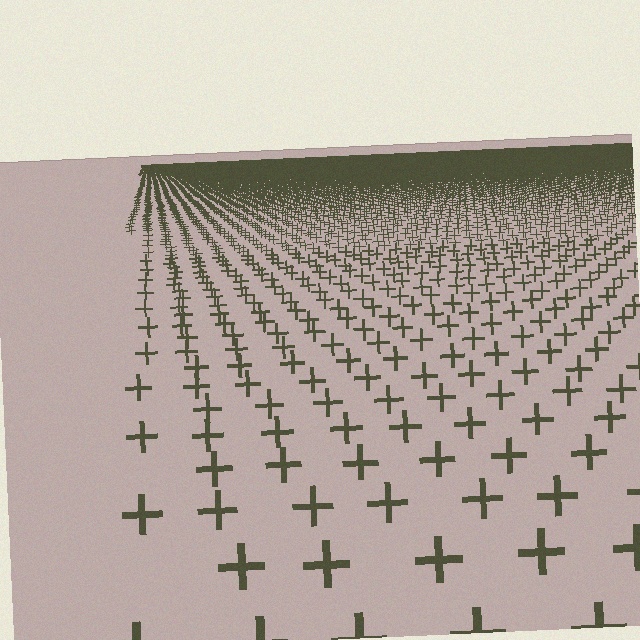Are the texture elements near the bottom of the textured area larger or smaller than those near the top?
Larger. Near the bottom, elements are closer to the viewer and appear at a bigger on-screen size.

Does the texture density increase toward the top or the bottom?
Density increases toward the top.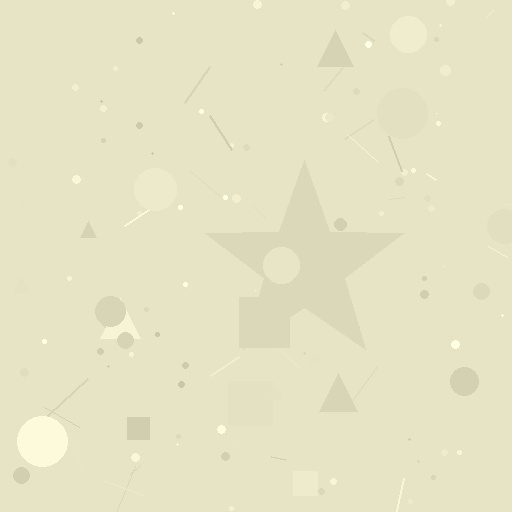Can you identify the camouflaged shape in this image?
The camouflaged shape is a star.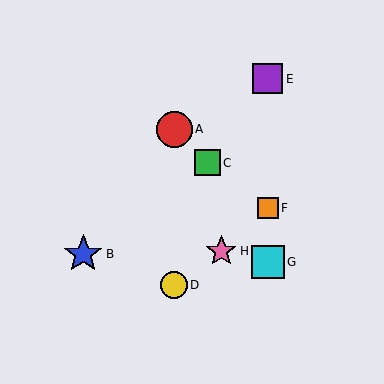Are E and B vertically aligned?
No, E is at x≈268 and B is at x≈83.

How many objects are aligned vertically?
3 objects (E, F, G) are aligned vertically.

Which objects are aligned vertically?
Objects E, F, G are aligned vertically.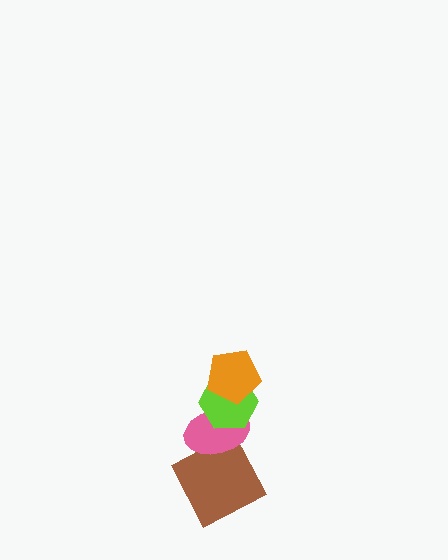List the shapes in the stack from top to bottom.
From top to bottom: the orange pentagon, the lime hexagon, the pink ellipse, the brown square.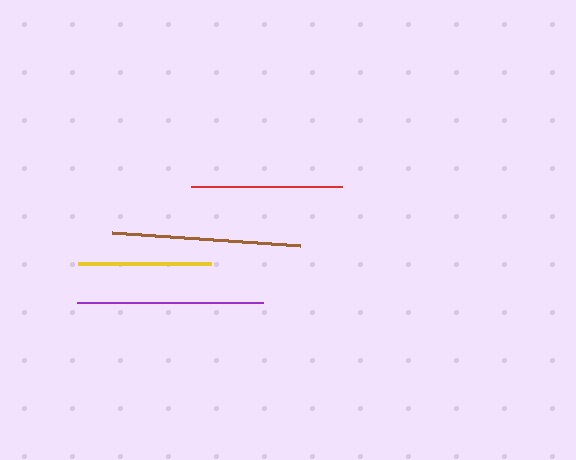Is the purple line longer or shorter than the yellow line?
The purple line is longer than the yellow line.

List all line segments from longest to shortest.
From longest to shortest: brown, purple, red, yellow.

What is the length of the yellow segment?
The yellow segment is approximately 133 pixels long.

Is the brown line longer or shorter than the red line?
The brown line is longer than the red line.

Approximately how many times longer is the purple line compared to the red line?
The purple line is approximately 1.2 times the length of the red line.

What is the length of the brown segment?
The brown segment is approximately 189 pixels long.